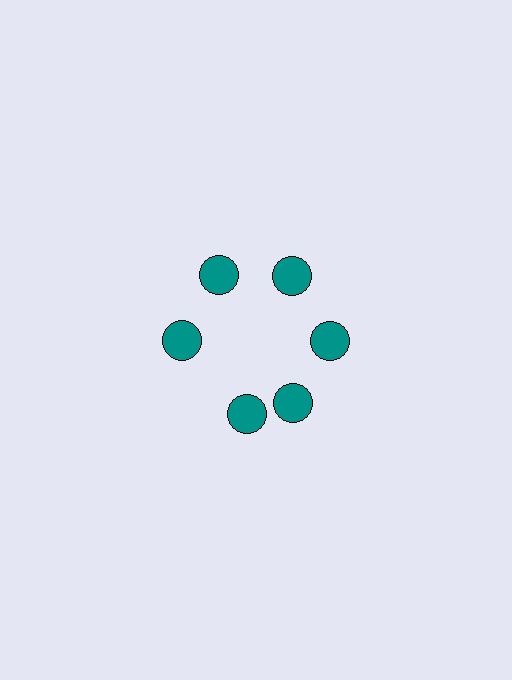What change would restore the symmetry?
The symmetry would be restored by rotating it back into even spacing with its neighbors so that all 6 circles sit at equal angles and equal distance from the center.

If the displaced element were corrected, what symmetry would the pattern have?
It would have 6-fold rotational symmetry — the pattern would map onto itself every 60 degrees.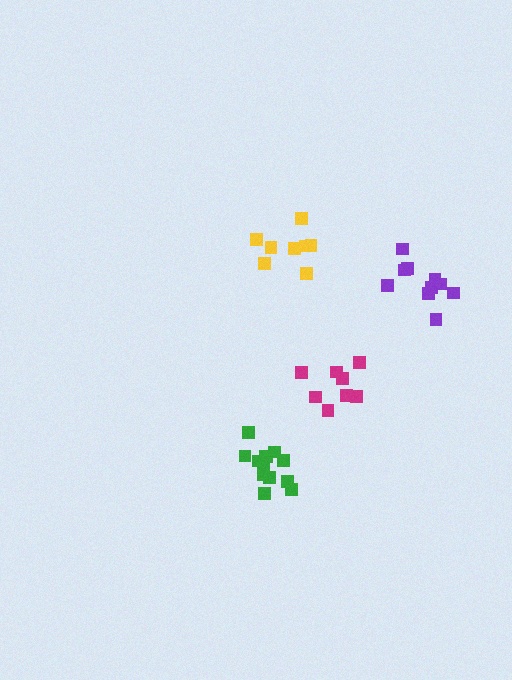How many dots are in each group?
Group 1: 8 dots, Group 2: 13 dots, Group 3: 10 dots, Group 4: 8 dots (39 total).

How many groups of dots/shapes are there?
There are 4 groups.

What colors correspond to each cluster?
The clusters are colored: yellow, green, purple, magenta.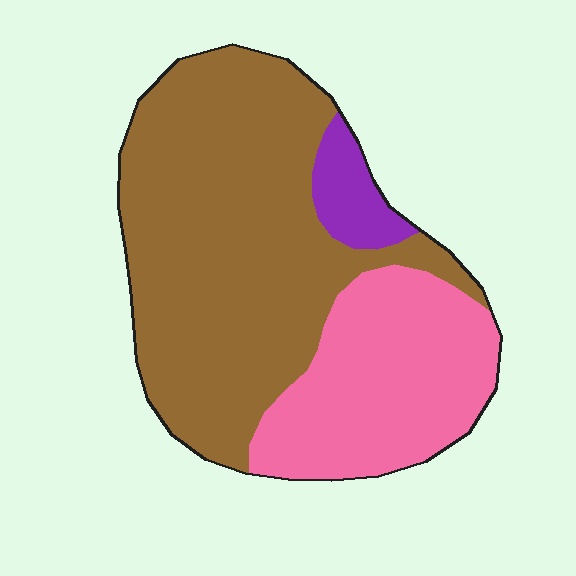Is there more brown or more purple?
Brown.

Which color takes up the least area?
Purple, at roughly 5%.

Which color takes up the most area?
Brown, at roughly 65%.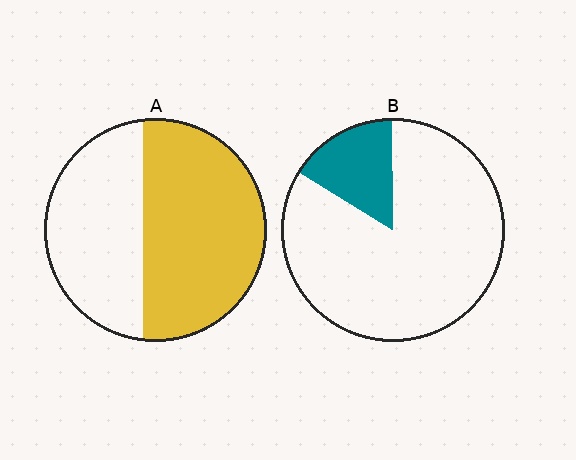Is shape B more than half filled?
No.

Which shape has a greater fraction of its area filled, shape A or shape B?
Shape A.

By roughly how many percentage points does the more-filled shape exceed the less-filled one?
By roughly 40 percentage points (A over B).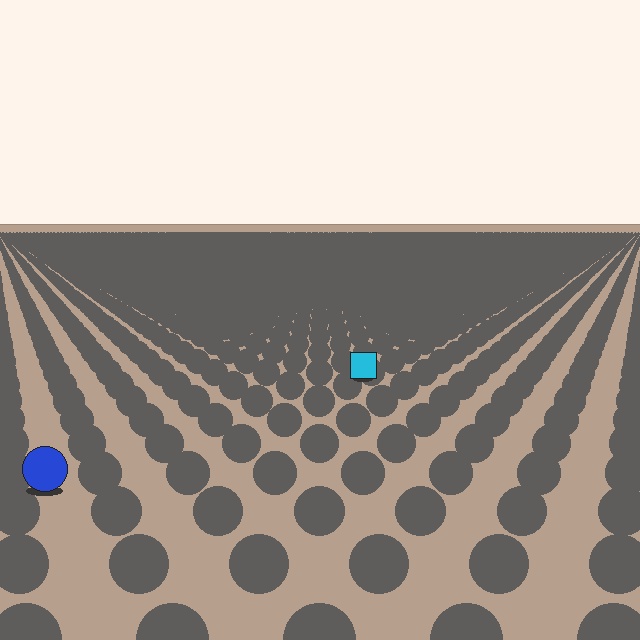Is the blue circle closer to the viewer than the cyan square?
Yes. The blue circle is closer — you can tell from the texture gradient: the ground texture is coarser near it.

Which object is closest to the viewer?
The blue circle is closest. The texture marks near it are larger and more spread out.